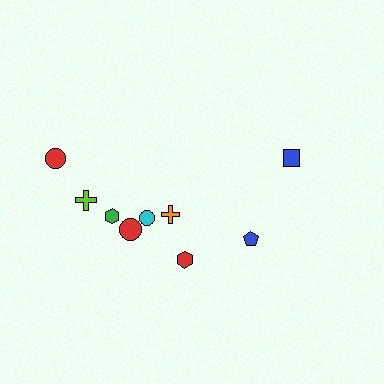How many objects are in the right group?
There are 3 objects.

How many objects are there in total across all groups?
There are 9 objects.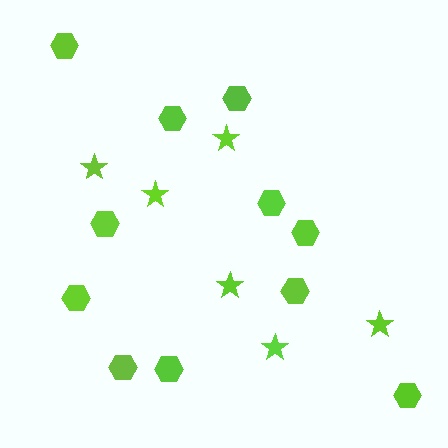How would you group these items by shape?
There are 2 groups: one group of stars (6) and one group of hexagons (11).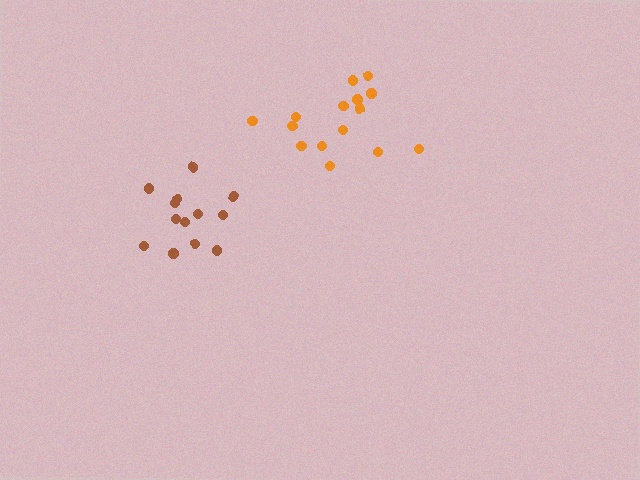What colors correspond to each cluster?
The clusters are colored: orange, brown.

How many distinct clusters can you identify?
There are 2 distinct clusters.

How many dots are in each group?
Group 1: 15 dots, Group 2: 13 dots (28 total).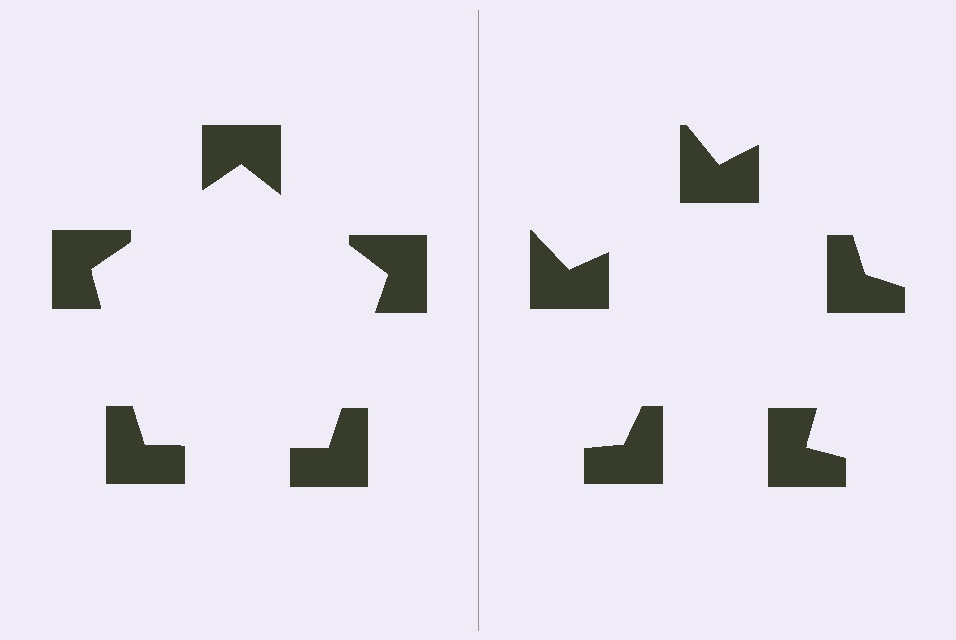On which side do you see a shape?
An illusory pentagon appears on the left side. On the right side the wedge cuts are rotated, so no coherent shape forms.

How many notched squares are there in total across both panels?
10 — 5 on each side.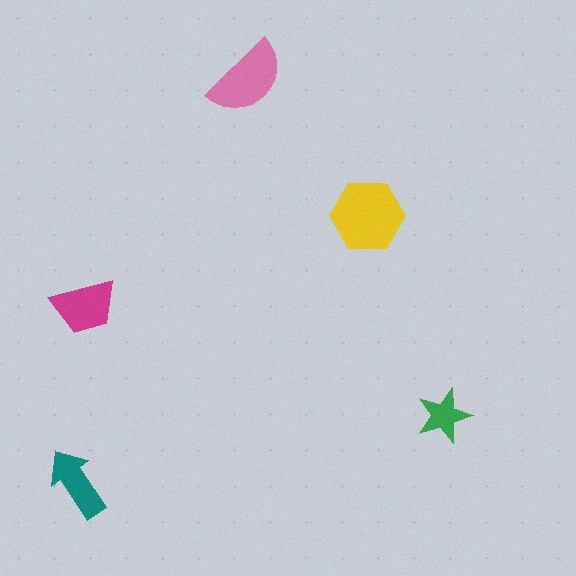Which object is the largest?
The yellow hexagon.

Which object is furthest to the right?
The green star is rightmost.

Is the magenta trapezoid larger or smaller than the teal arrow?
Larger.